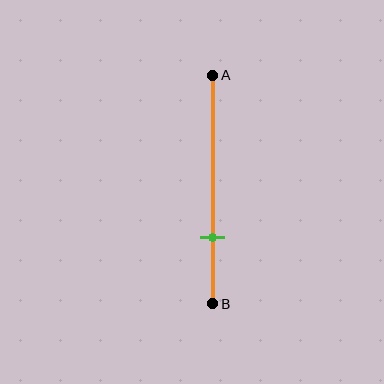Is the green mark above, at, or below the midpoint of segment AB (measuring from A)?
The green mark is below the midpoint of segment AB.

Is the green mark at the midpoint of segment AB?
No, the mark is at about 70% from A, not at the 50% midpoint.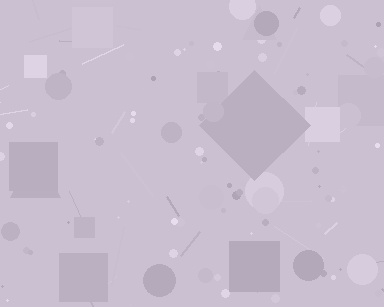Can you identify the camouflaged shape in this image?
The camouflaged shape is a diamond.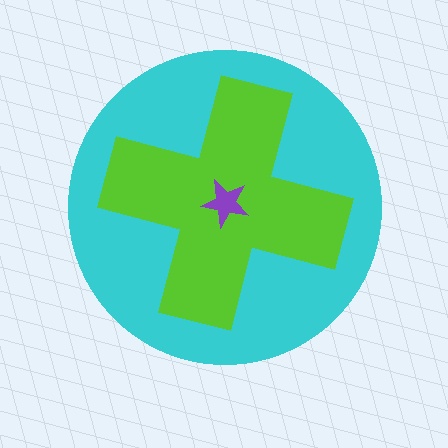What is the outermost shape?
The cyan circle.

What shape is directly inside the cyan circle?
The lime cross.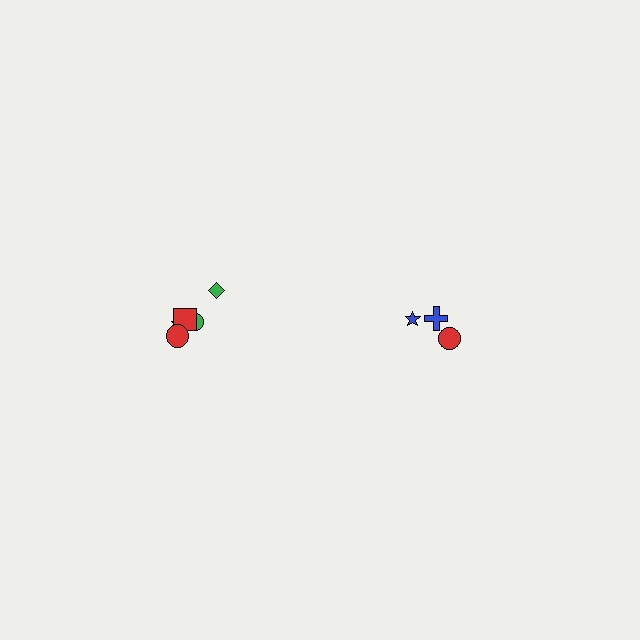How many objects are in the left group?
There are 5 objects.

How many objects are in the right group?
There are 3 objects.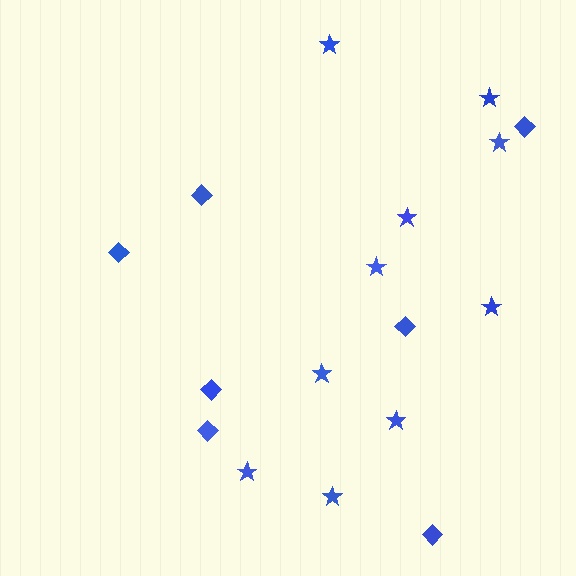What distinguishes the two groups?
There are 2 groups: one group of diamonds (7) and one group of stars (10).